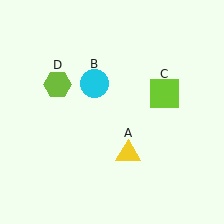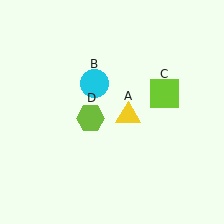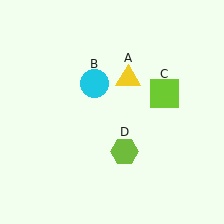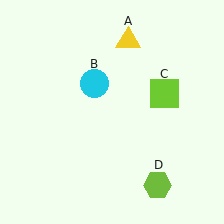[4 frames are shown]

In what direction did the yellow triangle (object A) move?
The yellow triangle (object A) moved up.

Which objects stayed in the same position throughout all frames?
Cyan circle (object B) and lime square (object C) remained stationary.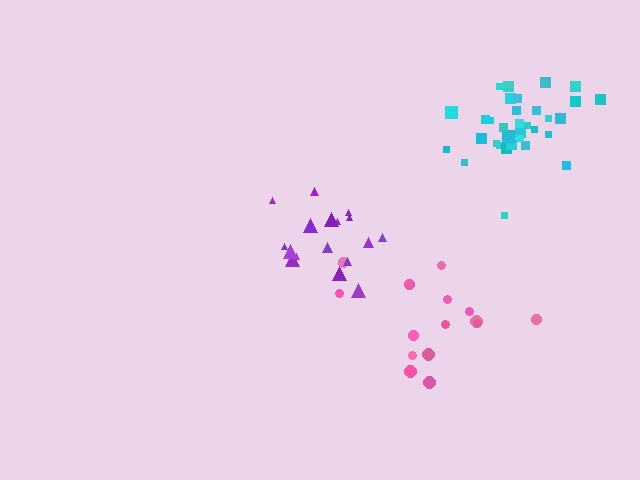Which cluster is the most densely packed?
Cyan.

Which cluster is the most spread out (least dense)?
Pink.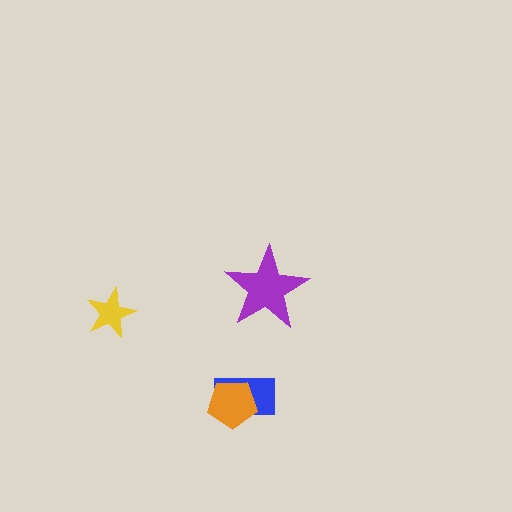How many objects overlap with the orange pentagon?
1 object overlaps with the orange pentagon.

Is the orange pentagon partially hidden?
No, no other shape covers it.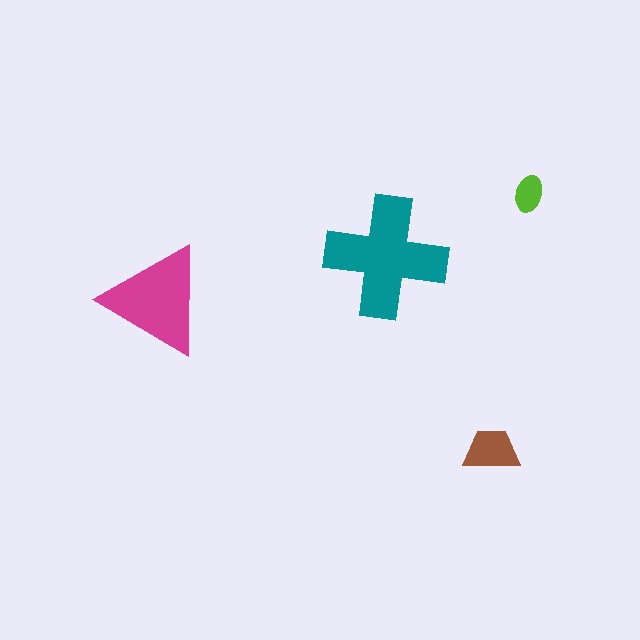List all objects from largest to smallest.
The teal cross, the magenta triangle, the brown trapezoid, the lime ellipse.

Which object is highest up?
The lime ellipse is topmost.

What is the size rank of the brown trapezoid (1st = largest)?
3rd.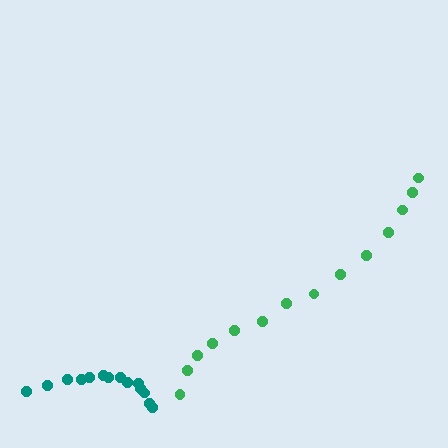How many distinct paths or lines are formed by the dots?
There are 2 distinct paths.